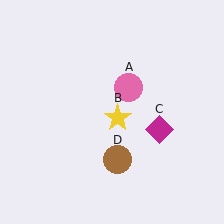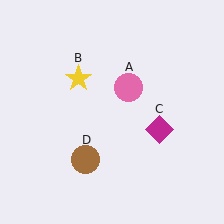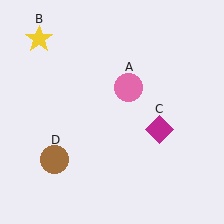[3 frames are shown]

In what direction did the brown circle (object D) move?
The brown circle (object D) moved left.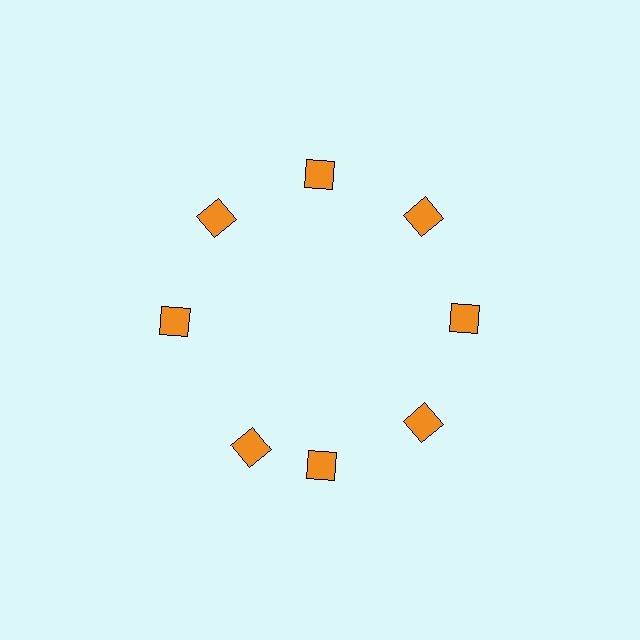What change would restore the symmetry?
The symmetry would be restored by rotating it back into even spacing with its neighbors so that all 8 diamonds sit at equal angles and equal distance from the center.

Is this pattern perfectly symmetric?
No. The 8 orange diamonds are arranged in a ring, but one element near the 8 o'clock position is rotated out of alignment along the ring, breaking the 8-fold rotational symmetry.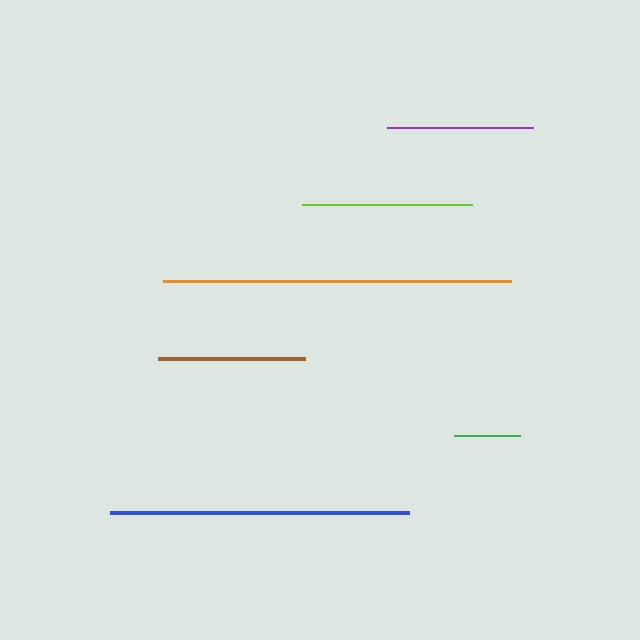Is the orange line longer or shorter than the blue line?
The orange line is longer than the blue line.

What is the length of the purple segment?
The purple segment is approximately 147 pixels long.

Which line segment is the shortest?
The green line is the shortest at approximately 66 pixels.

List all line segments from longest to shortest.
From longest to shortest: orange, blue, lime, brown, purple, green.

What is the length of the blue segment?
The blue segment is approximately 300 pixels long.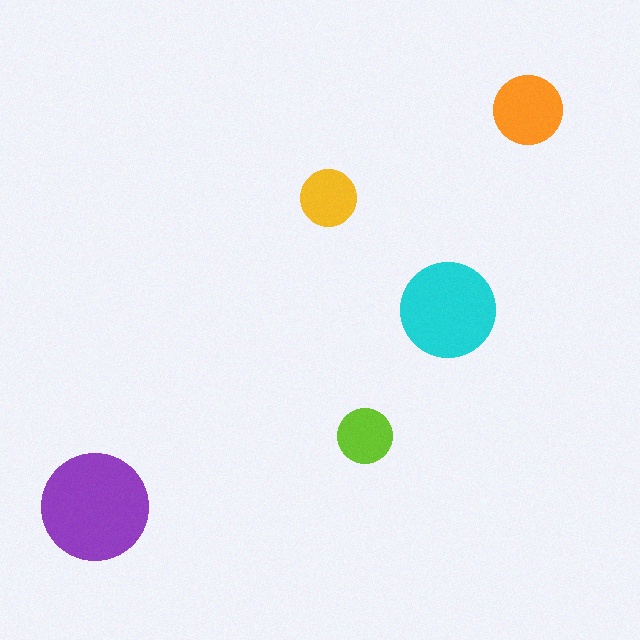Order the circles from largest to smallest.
the purple one, the cyan one, the orange one, the yellow one, the lime one.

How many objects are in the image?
There are 5 objects in the image.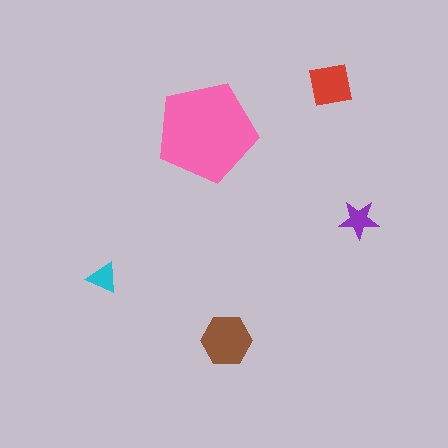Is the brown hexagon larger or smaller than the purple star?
Larger.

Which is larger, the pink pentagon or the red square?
The pink pentagon.